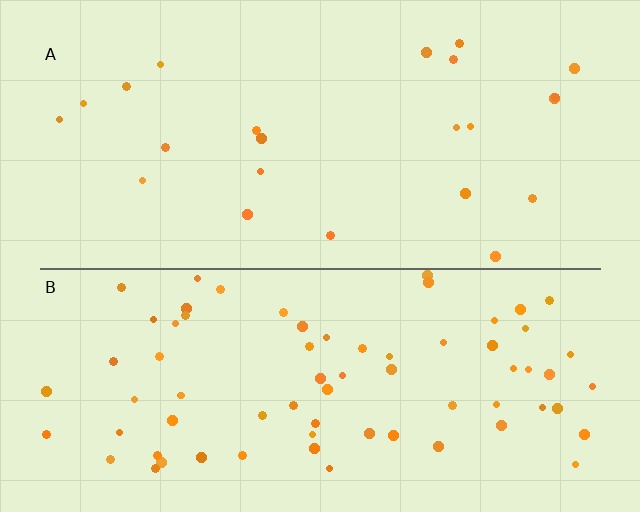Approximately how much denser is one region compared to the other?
Approximately 3.2× — region B over region A.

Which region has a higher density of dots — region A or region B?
B (the bottom).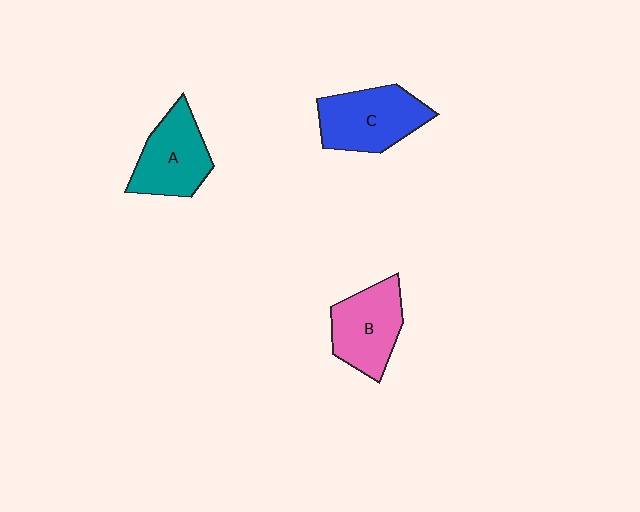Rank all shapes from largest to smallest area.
From largest to smallest: C (blue), B (pink), A (teal).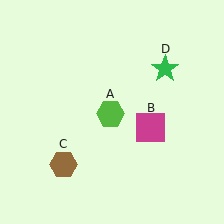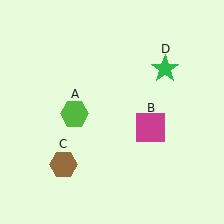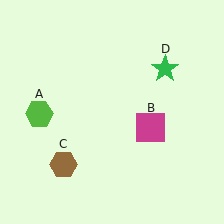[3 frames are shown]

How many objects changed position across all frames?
1 object changed position: lime hexagon (object A).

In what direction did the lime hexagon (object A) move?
The lime hexagon (object A) moved left.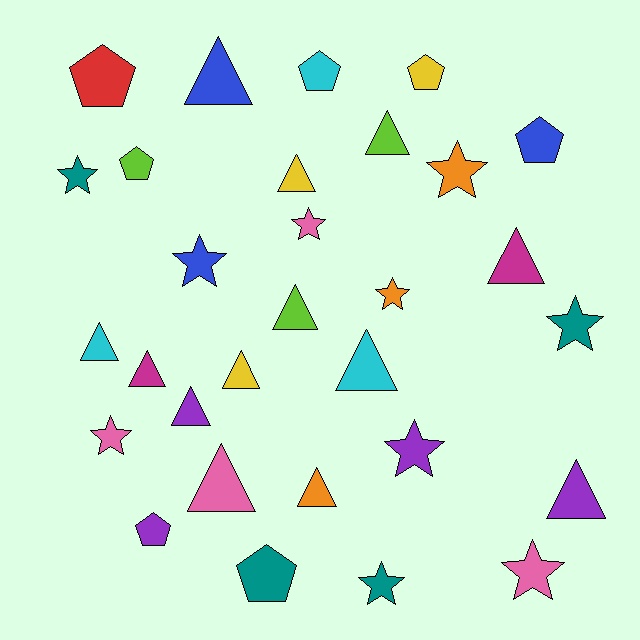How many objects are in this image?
There are 30 objects.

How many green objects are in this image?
There are no green objects.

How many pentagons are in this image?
There are 7 pentagons.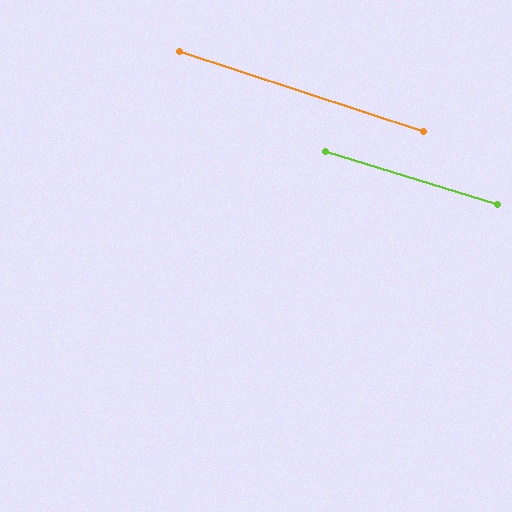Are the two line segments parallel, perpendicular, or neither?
Parallel — their directions differ by only 1.1°.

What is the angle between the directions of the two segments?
Approximately 1 degree.